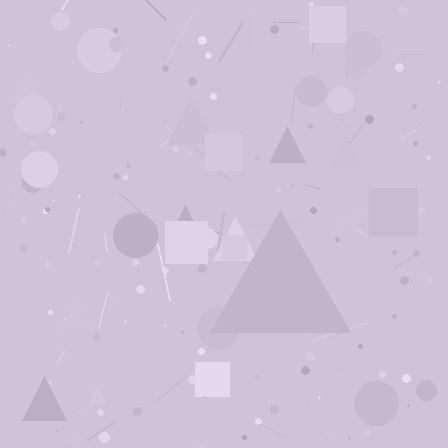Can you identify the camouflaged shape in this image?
The camouflaged shape is a triangle.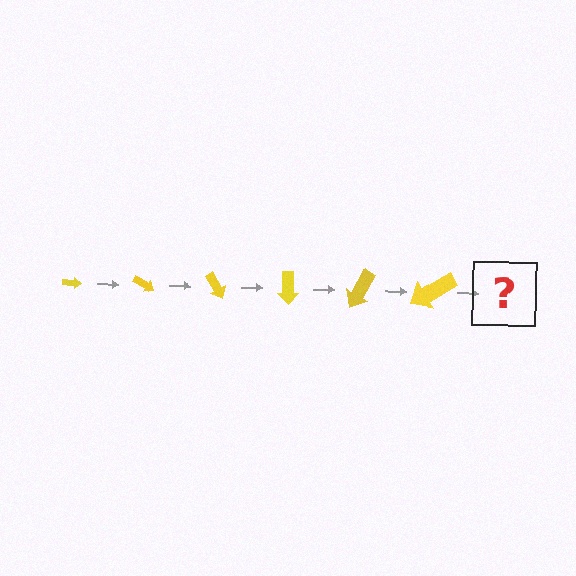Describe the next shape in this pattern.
It should be an arrow, larger than the previous one and rotated 180 degrees from the start.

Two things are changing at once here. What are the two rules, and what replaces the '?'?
The two rules are that the arrow grows larger each step and it rotates 30 degrees each step. The '?' should be an arrow, larger than the previous one and rotated 180 degrees from the start.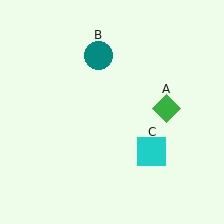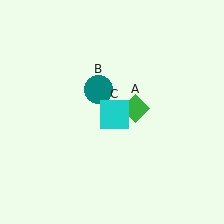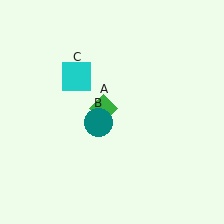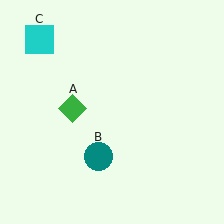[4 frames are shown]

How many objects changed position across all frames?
3 objects changed position: green diamond (object A), teal circle (object B), cyan square (object C).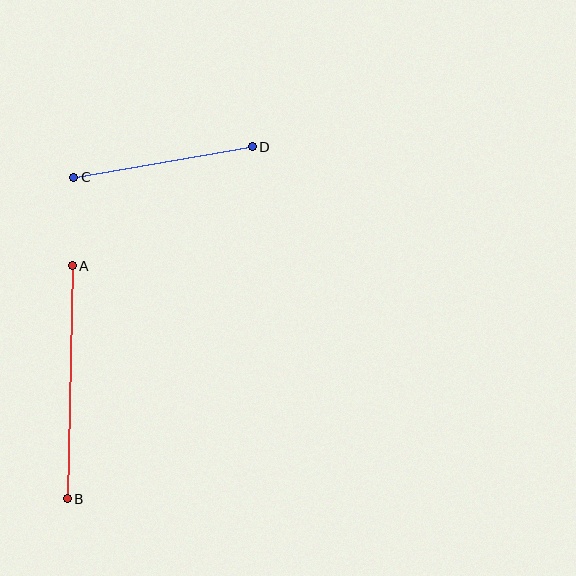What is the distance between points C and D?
The distance is approximately 181 pixels.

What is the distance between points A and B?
The distance is approximately 233 pixels.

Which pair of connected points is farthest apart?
Points A and B are farthest apart.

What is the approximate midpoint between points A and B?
The midpoint is at approximately (70, 382) pixels.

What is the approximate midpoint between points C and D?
The midpoint is at approximately (163, 162) pixels.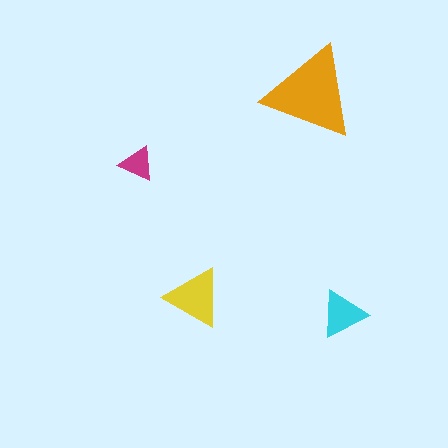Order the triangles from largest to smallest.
the orange one, the yellow one, the cyan one, the magenta one.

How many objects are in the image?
There are 4 objects in the image.